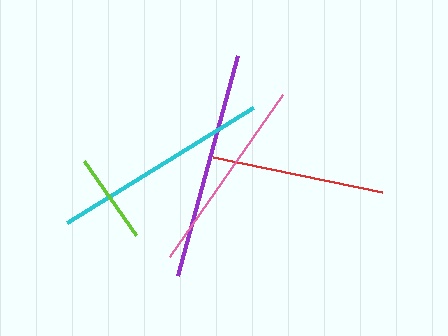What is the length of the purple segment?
The purple segment is approximately 228 pixels long.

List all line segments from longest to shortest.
From longest to shortest: purple, cyan, pink, red, lime.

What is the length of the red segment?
The red segment is approximately 172 pixels long.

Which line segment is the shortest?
The lime line is the shortest at approximately 91 pixels.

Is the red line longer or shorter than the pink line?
The pink line is longer than the red line.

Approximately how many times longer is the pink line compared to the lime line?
The pink line is approximately 2.2 times the length of the lime line.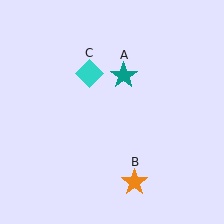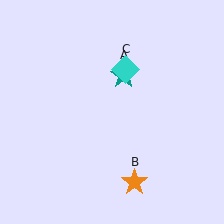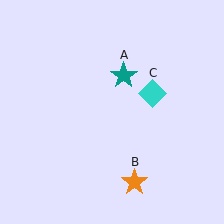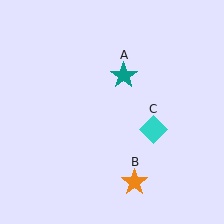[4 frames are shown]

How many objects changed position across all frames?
1 object changed position: cyan diamond (object C).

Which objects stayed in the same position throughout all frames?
Teal star (object A) and orange star (object B) remained stationary.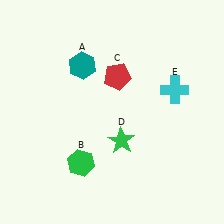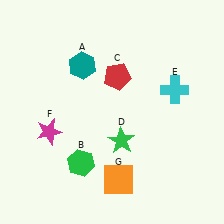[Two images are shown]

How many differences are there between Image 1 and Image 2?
There are 2 differences between the two images.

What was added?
A magenta star (F), an orange square (G) were added in Image 2.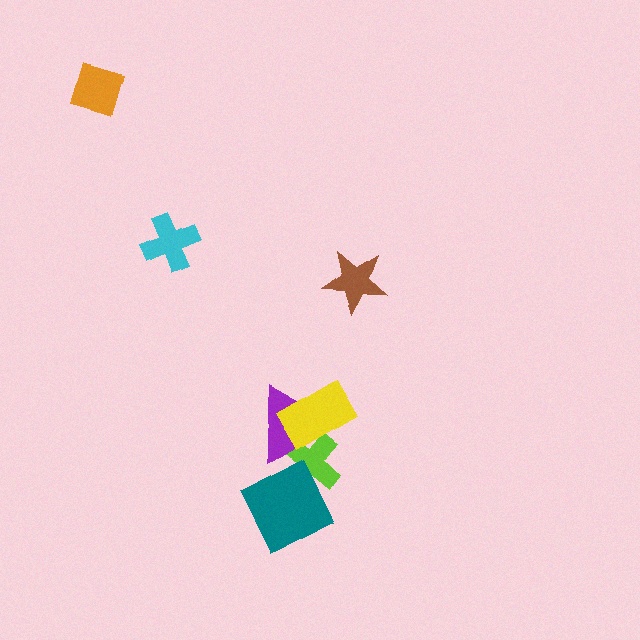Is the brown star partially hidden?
No, no other shape covers it.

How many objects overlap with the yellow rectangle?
2 objects overlap with the yellow rectangle.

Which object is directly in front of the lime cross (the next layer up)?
The purple triangle is directly in front of the lime cross.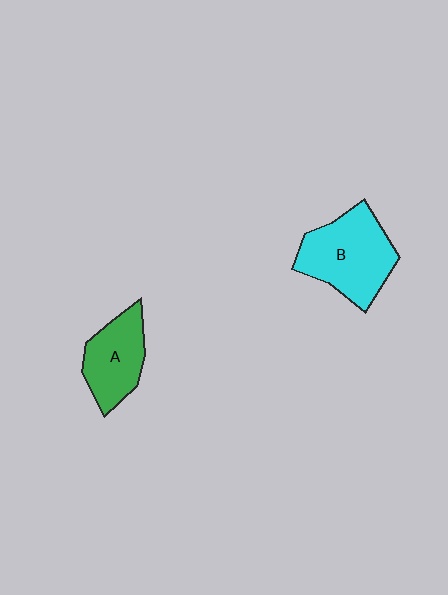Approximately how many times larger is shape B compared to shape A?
Approximately 1.4 times.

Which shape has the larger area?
Shape B (cyan).